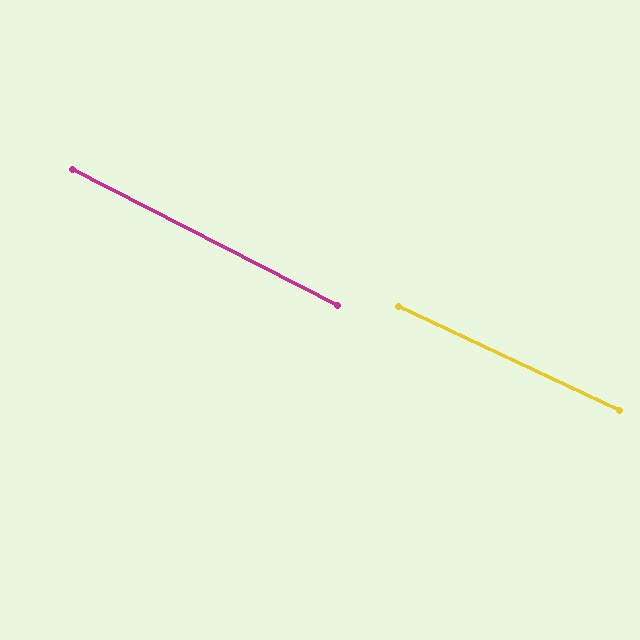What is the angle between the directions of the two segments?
Approximately 2 degrees.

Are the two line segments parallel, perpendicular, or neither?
Parallel — their directions differ by only 1.8°.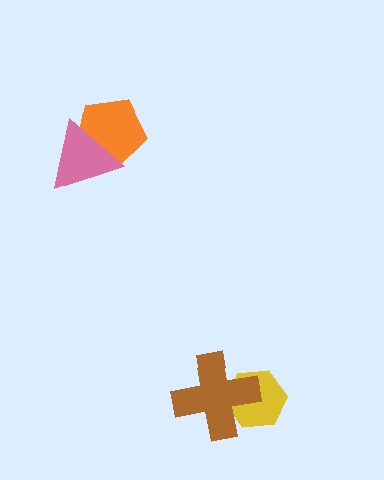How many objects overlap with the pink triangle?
1 object overlaps with the pink triangle.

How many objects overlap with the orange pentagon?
1 object overlaps with the orange pentagon.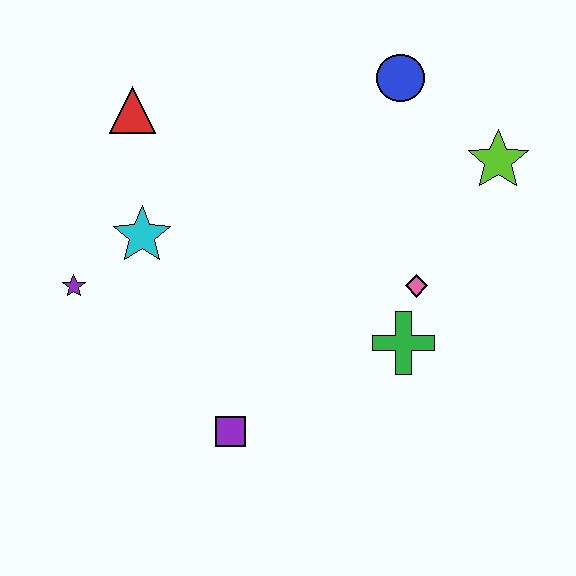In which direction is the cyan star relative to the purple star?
The cyan star is to the right of the purple star.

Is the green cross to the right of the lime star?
No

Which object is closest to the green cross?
The pink diamond is closest to the green cross.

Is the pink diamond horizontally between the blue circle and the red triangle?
No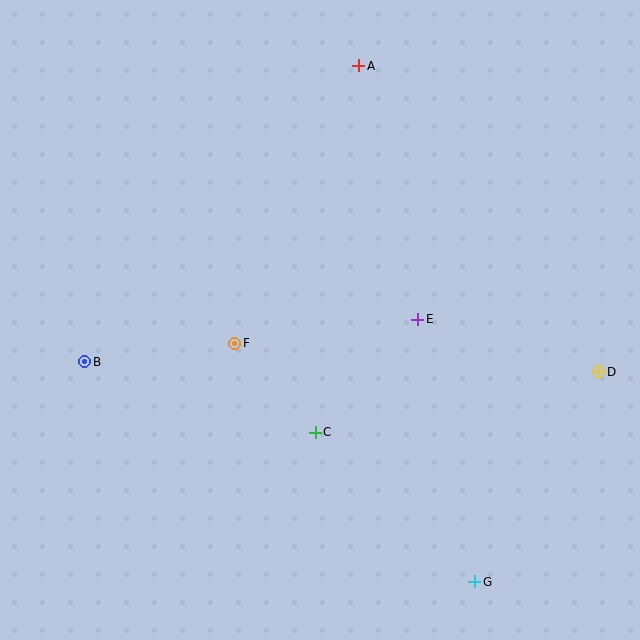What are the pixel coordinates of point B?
Point B is at (85, 362).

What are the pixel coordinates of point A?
Point A is at (359, 66).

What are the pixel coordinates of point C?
Point C is at (315, 433).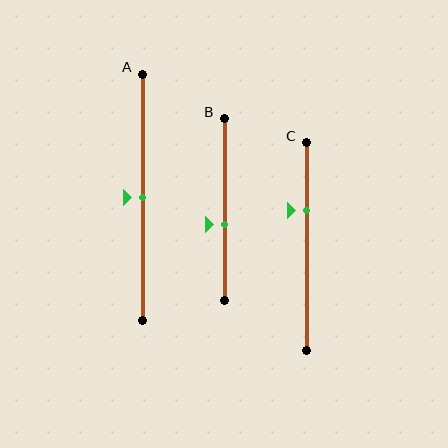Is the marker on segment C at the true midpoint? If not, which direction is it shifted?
No, the marker on segment C is shifted upward by about 18% of the segment length.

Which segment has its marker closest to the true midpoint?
Segment A has its marker closest to the true midpoint.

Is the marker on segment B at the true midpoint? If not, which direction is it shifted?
No, the marker on segment B is shifted downward by about 8% of the segment length.